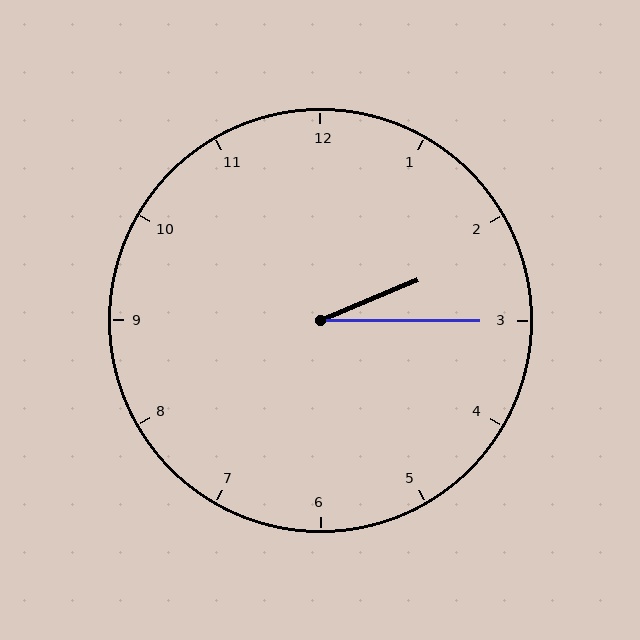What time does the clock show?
2:15.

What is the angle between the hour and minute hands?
Approximately 22 degrees.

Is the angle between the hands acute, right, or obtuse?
It is acute.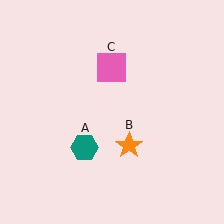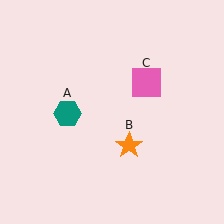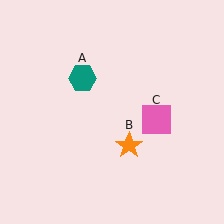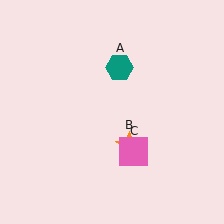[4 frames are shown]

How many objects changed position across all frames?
2 objects changed position: teal hexagon (object A), pink square (object C).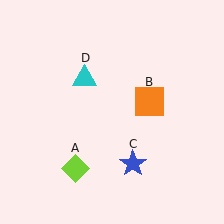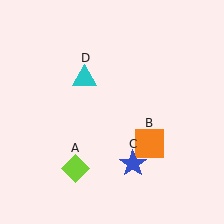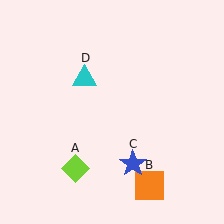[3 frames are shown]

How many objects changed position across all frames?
1 object changed position: orange square (object B).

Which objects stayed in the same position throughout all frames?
Lime diamond (object A) and blue star (object C) and cyan triangle (object D) remained stationary.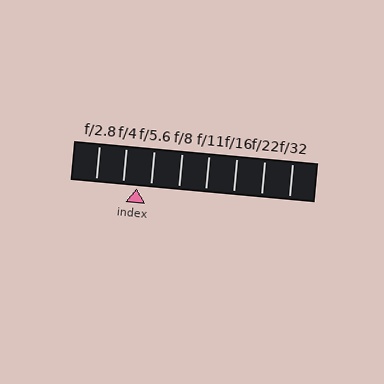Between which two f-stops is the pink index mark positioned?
The index mark is between f/4 and f/5.6.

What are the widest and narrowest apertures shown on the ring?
The widest aperture shown is f/2.8 and the narrowest is f/32.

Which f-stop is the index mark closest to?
The index mark is closest to f/5.6.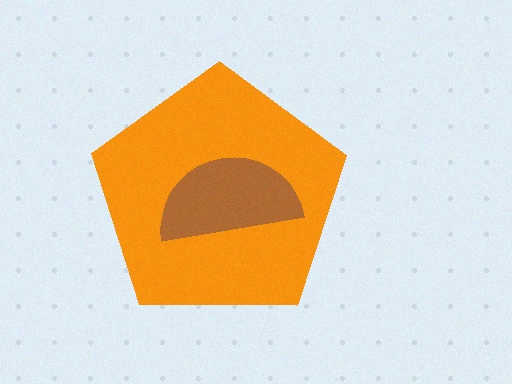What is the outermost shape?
The orange pentagon.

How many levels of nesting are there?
2.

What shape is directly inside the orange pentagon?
The brown semicircle.